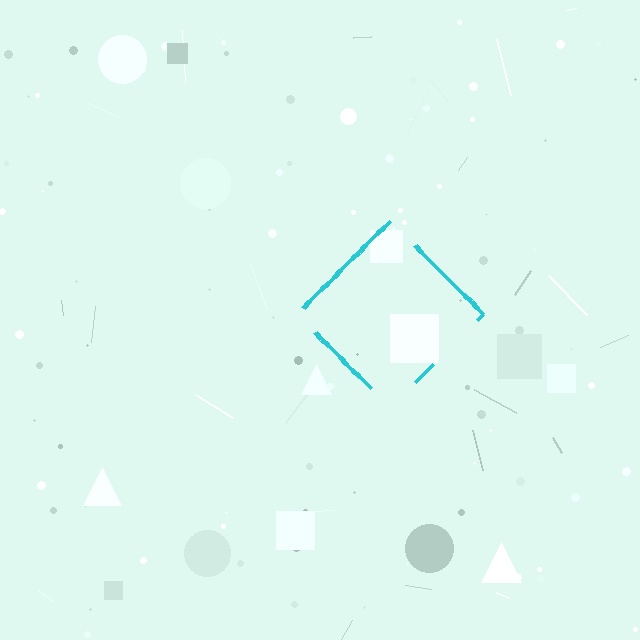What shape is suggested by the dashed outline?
The dashed outline suggests a diamond.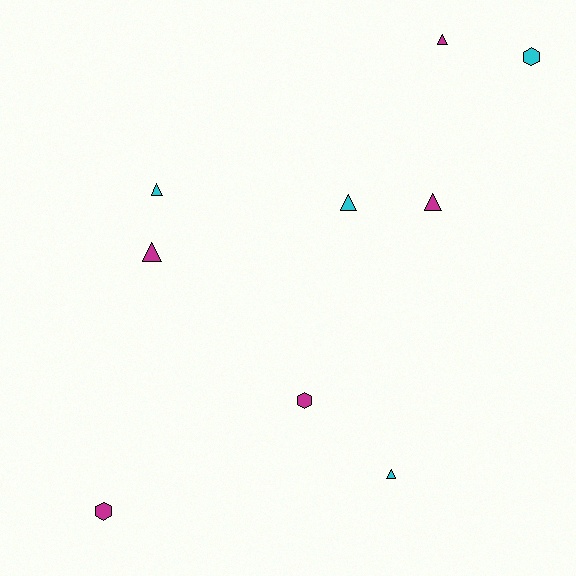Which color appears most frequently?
Magenta, with 5 objects.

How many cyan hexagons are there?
There is 1 cyan hexagon.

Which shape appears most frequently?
Triangle, with 6 objects.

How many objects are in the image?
There are 9 objects.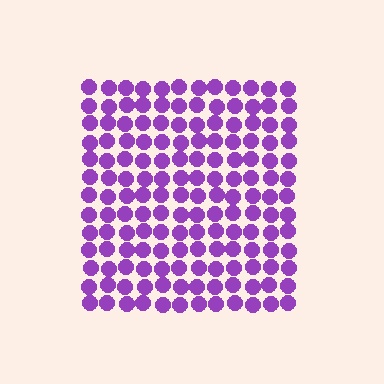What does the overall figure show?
The overall figure shows a square.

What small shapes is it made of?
It is made of small circles.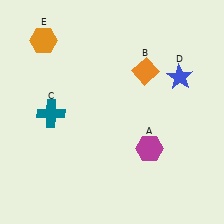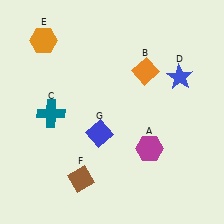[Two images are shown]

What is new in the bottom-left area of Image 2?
A brown diamond (F) was added in the bottom-left area of Image 2.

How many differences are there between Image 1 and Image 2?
There are 2 differences between the two images.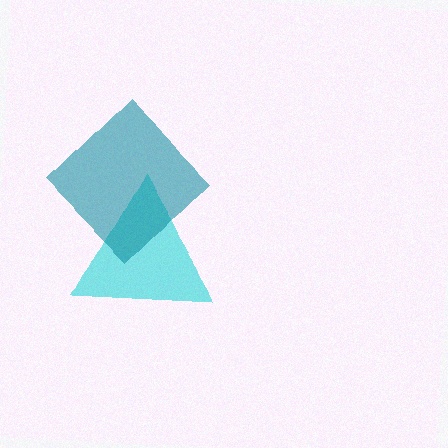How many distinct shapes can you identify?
There are 2 distinct shapes: a cyan triangle, a teal diamond.